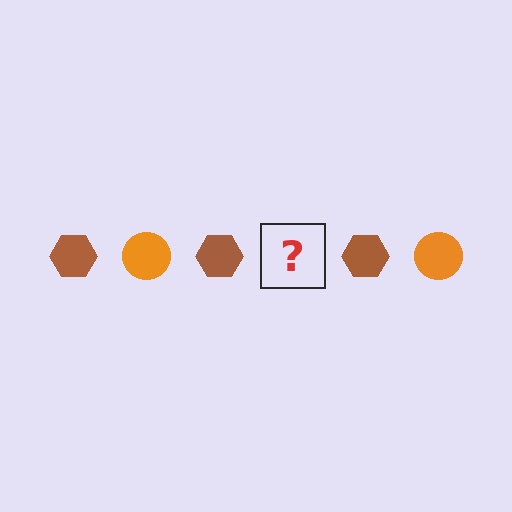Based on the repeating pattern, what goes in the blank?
The blank should be an orange circle.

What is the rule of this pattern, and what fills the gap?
The rule is that the pattern alternates between brown hexagon and orange circle. The gap should be filled with an orange circle.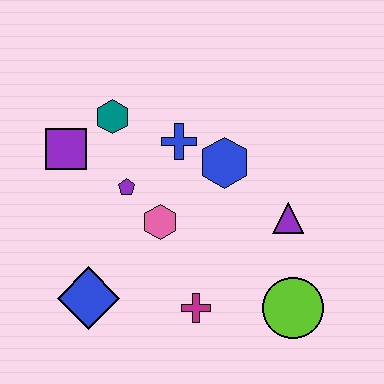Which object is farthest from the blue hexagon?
The blue diamond is farthest from the blue hexagon.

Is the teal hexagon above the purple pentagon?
Yes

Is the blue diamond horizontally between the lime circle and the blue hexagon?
No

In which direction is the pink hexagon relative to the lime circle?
The pink hexagon is to the left of the lime circle.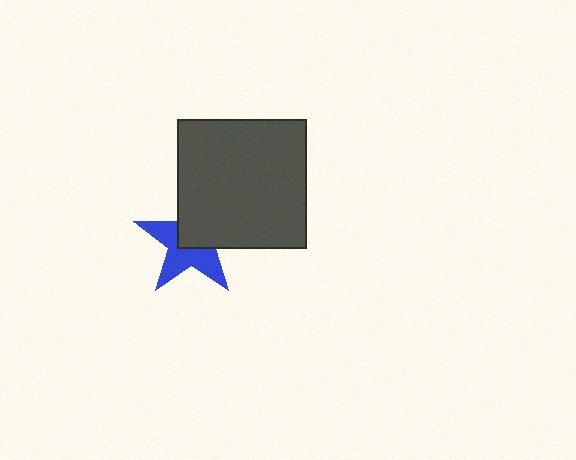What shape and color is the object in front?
The object in front is a dark gray square.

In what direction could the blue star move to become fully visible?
The blue star could move toward the lower-left. That would shift it out from behind the dark gray square entirely.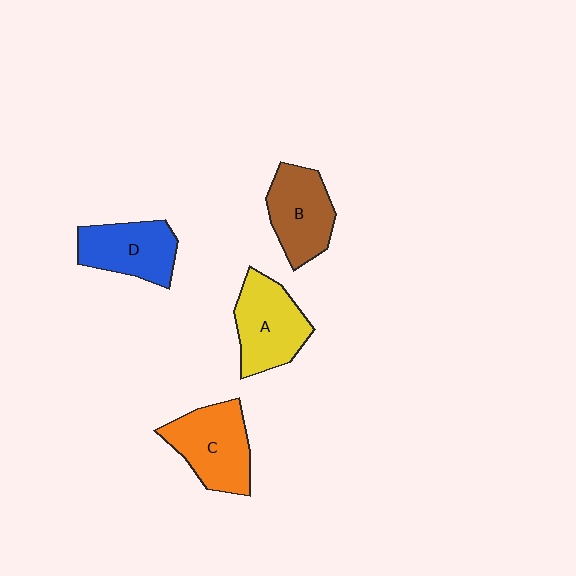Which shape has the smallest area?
Shape D (blue).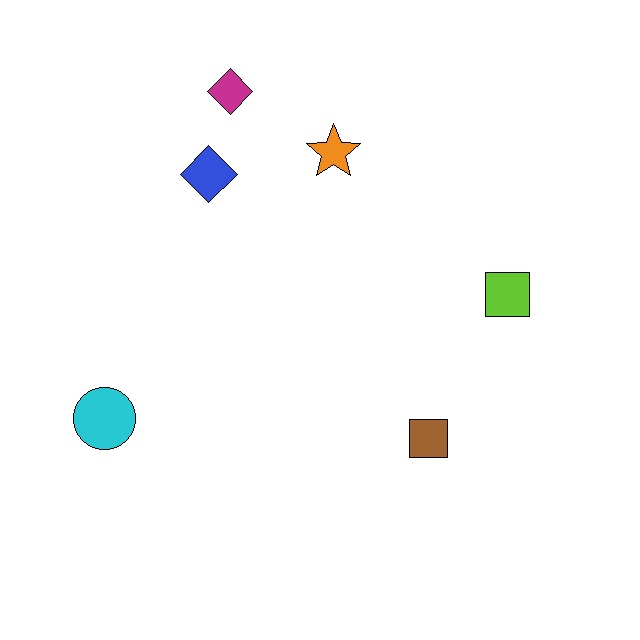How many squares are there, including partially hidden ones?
There are 2 squares.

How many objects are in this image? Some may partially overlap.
There are 6 objects.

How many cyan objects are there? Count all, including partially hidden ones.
There is 1 cyan object.